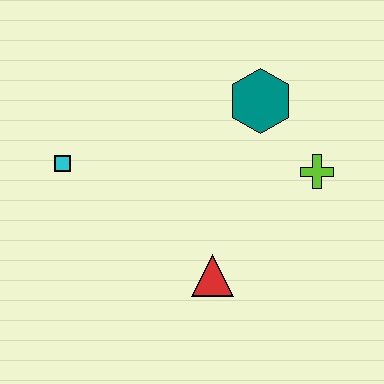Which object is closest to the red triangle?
The lime cross is closest to the red triangle.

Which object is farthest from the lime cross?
The cyan square is farthest from the lime cross.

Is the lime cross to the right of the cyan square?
Yes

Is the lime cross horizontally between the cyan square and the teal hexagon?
No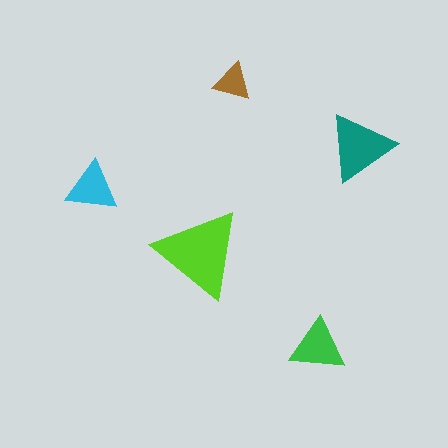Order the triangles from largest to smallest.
the lime one, the teal one, the green one, the cyan one, the brown one.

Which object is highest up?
The brown triangle is topmost.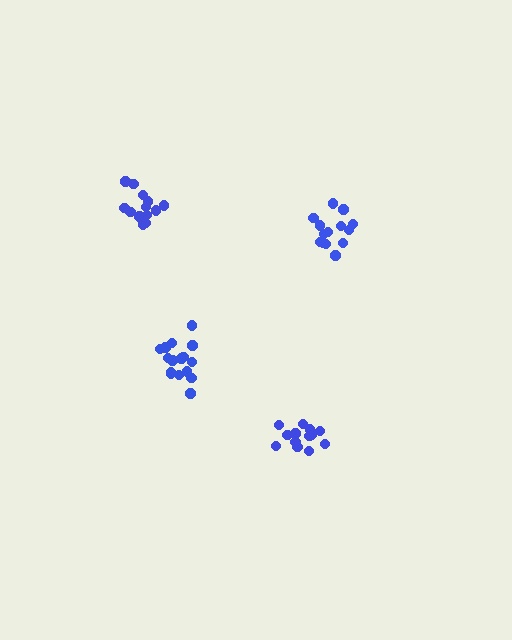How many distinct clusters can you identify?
There are 4 distinct clusters.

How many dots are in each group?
Group 1: 17 dots, Group 2: 13 dots, Group 3: 15 dots, Group 4: 13 dots (58 total).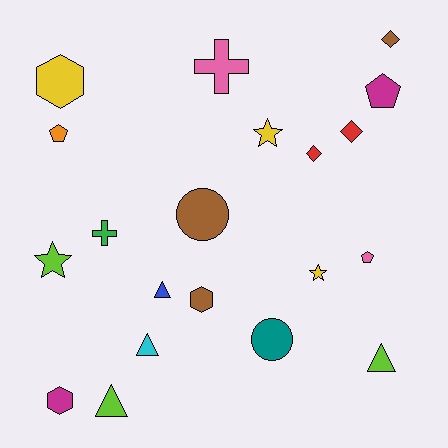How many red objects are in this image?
There are 2 red objects.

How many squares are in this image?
There are no squares.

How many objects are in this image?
There are 20 objects.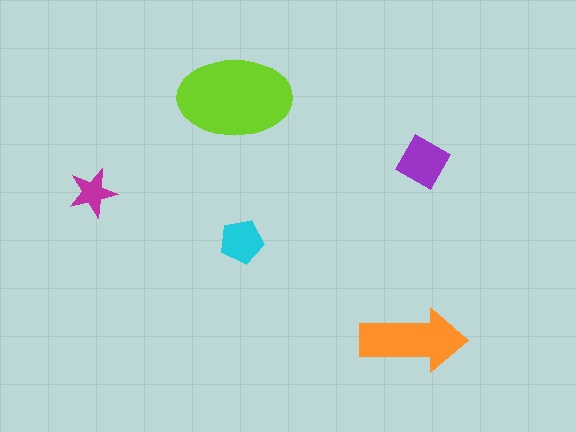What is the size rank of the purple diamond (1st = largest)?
3rd.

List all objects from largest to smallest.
The lime ellipse, the orange arrow, the purple diamond, the cyan pentagon, the magenta star.